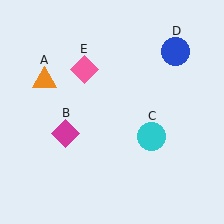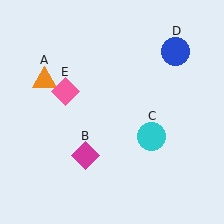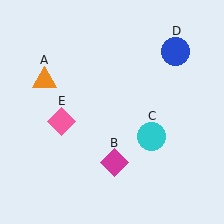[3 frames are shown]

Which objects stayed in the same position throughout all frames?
Orange triangle (object A) and cyan circle (object C) and blue circle (object D) remained stationary.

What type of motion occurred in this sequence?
The magenta diamond (object B), pink diamond (object E) rotated counterclockwise around the center of the scene.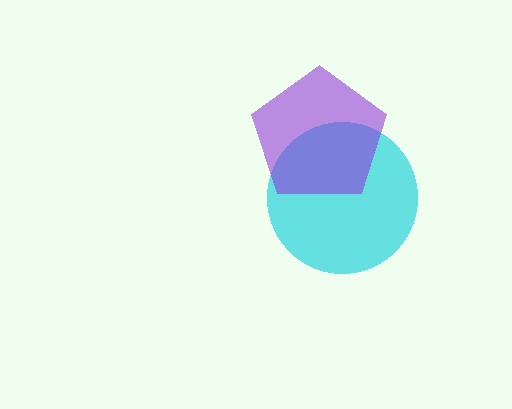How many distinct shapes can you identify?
There are 2 distinct shapes: a cyan circle, a purple pentagon.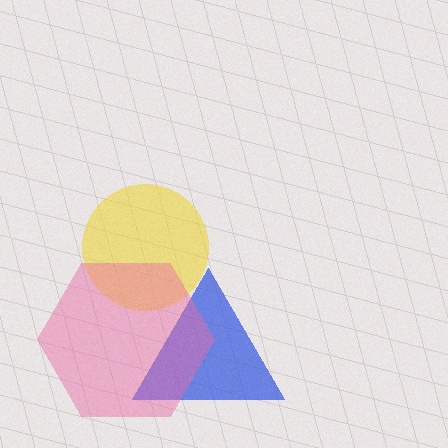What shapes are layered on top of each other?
The layered shapes are: a yellow circle, a blue triangle, a pink hexagon.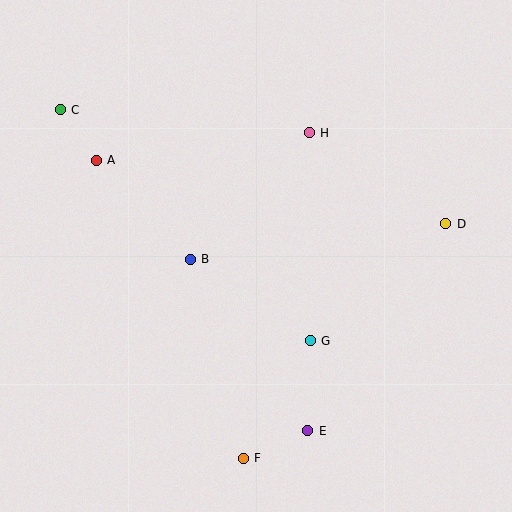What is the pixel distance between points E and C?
The distance between E and C is 405 pixels.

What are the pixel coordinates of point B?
Point B is at (190, 259).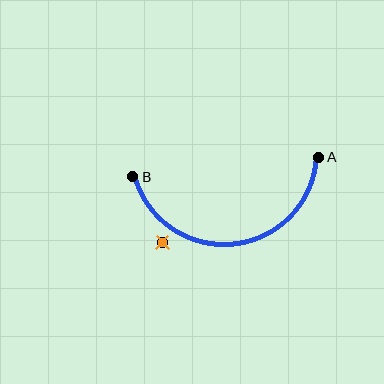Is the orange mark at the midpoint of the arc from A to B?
No — the orange mark does not lie on the arc at all. It sits slightly outside the curve.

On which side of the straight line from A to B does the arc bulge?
The arc bulges below the straight line connecting A and B.